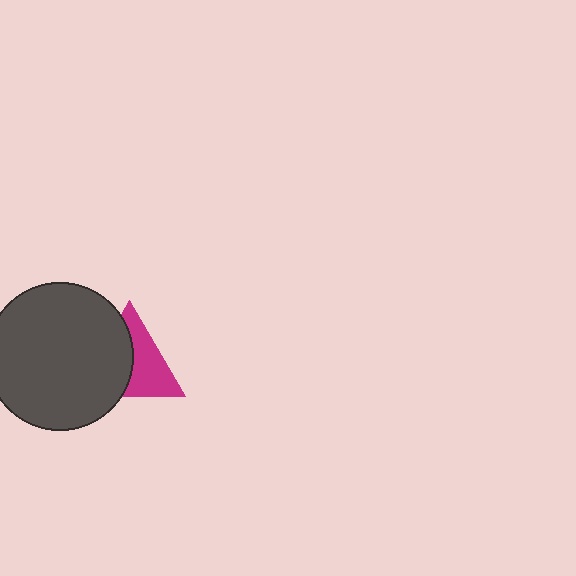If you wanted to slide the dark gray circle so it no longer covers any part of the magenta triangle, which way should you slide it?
Slide it left — that is the most direct way to separate the two shapes.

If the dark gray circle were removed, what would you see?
You would see the complete magenta triangle.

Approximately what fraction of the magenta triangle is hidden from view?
Roughly 49% of the magenta triangle is hidden behind the dark gray circle.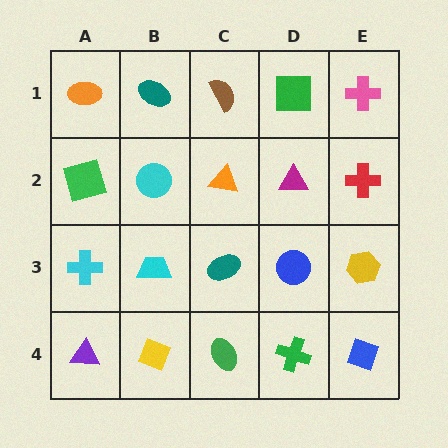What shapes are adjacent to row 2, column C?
A brown semicircle (row 1, column C), a teal ellipse (row 3, column C), a cyan circle (row 2, column B), a magenta triangle (row 2, column D).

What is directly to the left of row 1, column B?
An orange ellipse.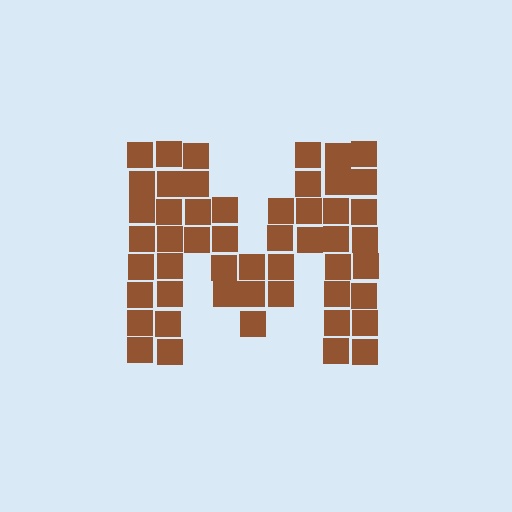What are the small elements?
The small elements are squares.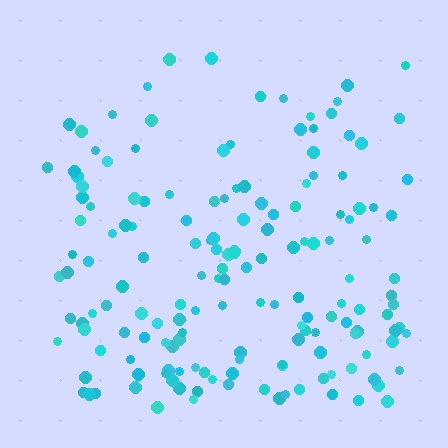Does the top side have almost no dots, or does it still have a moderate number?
Still a moderate number, just noticeably fewer than the bottom.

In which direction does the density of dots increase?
From top to bottom, with the bottom side densest.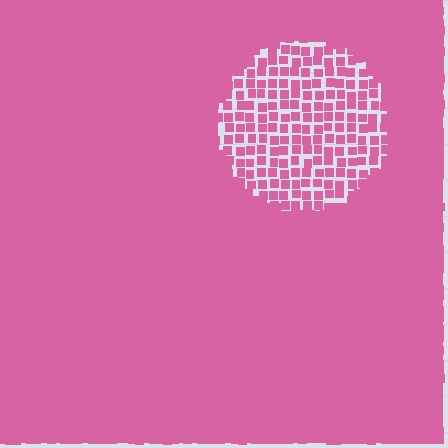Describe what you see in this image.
The image contains small pink elements arranged at two different densities. A circle-shaped region is visible where the elements are less densely packed than the surrounding area.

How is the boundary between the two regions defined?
The boundary is defined by a change in element density (approximately 2.7x ratio). All elements are the same color, size, and shape.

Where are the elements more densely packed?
The elements are more densely packed outside the circle boundary.